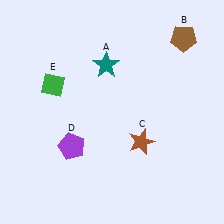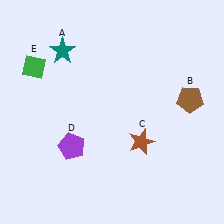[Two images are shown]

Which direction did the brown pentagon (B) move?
The brown pentagon (B) moved down.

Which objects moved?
The objects that moved are: the teal star (A), the brown pentagon (B), the green diamond (E).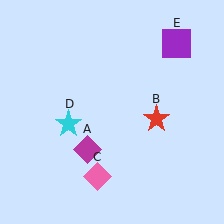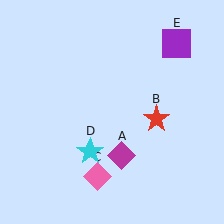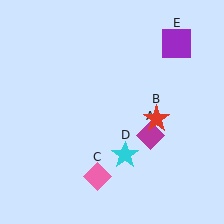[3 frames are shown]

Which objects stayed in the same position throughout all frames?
Red star (object B) and pink diamond (object C) and purple square (object E) remained stationary.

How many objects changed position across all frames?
2 objects changed position: magenta diamond (object A), cyan star (object D).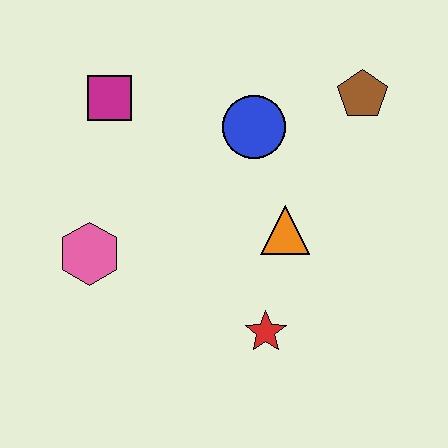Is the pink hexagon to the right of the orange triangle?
No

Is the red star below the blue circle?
Yes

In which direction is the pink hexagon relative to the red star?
The pink hexagon is to the left of the red star.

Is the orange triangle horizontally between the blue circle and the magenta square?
No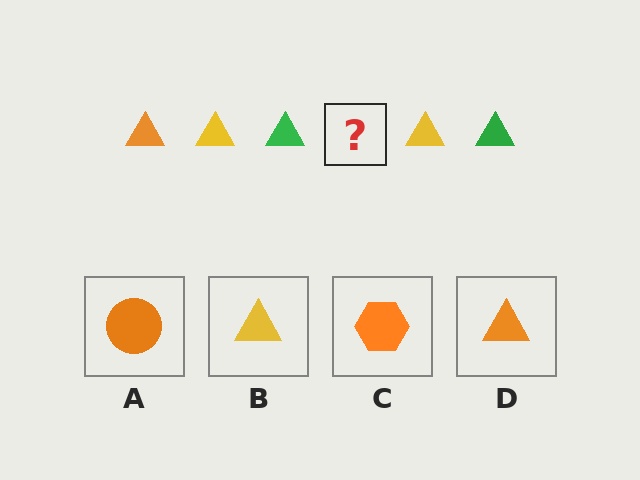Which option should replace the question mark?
Option D.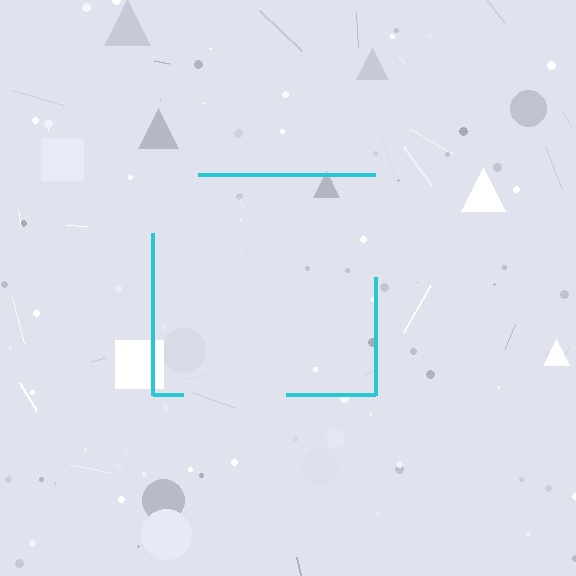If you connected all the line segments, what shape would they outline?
They would outline a square.